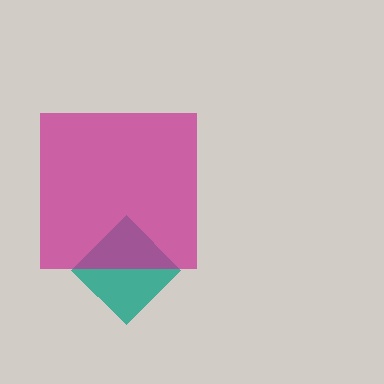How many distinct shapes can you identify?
There are 2 distinct shapes: a teal diamond, a magenta square.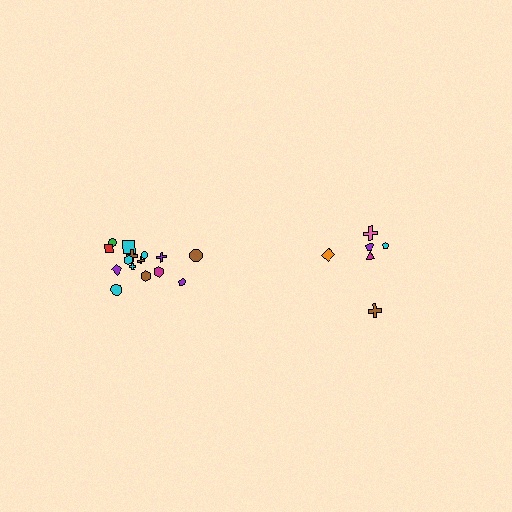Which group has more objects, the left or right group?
The left group.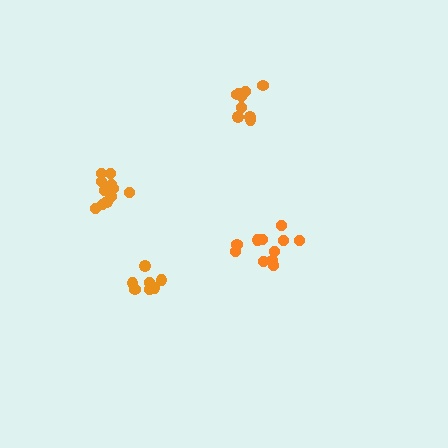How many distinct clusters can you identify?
There are 4 distinct clusters.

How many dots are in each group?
Group 1: 7 dots, Group 2: 10 dots, Group 3: 12 dots, Group 4: 11 dots (40 total).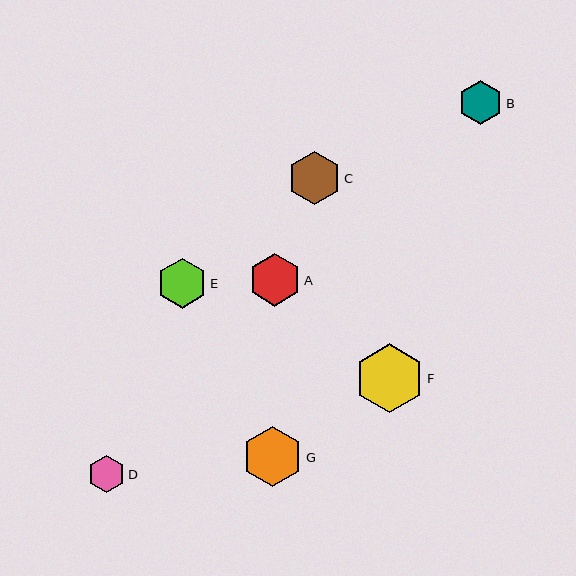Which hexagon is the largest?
Hexagon F is the largest with a size of approximately 69 pixels.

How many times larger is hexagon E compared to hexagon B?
Hexagon E is approximately 1.1 times the size of hexagon B.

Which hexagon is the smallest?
Hexagon D is the smallest with a size of approximately 37 pixels.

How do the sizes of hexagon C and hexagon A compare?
Hexagon C and hexagon A are approximately the same size.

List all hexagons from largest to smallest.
From largest to smallest: F, G, C, A, E, B, D.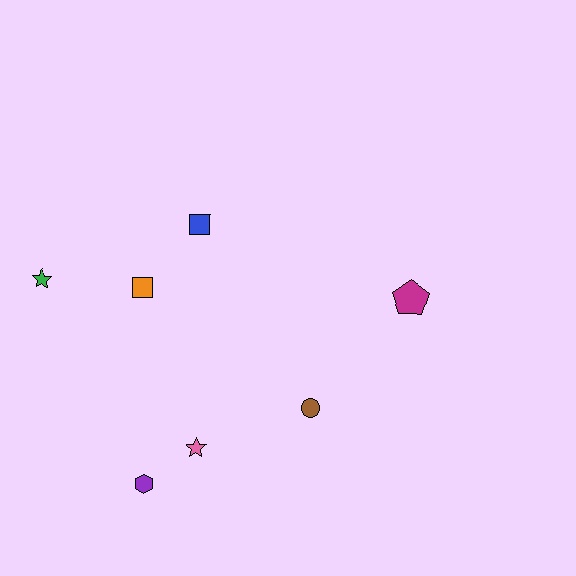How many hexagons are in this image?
There is 1 hexagon.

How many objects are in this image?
There are 7 objects.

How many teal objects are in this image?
There are no teal objects.